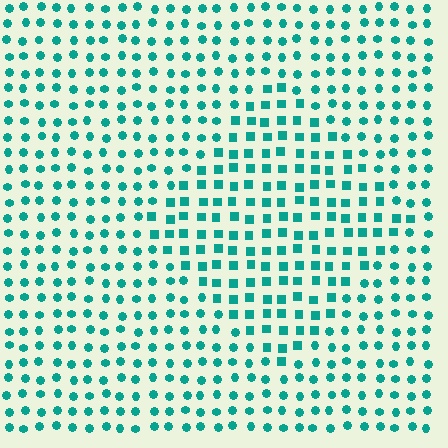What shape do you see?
I see a diamond.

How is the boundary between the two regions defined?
The boundary is defined by a change in element shape: squares inside vs. circles outside. All elements share the same color and spacing.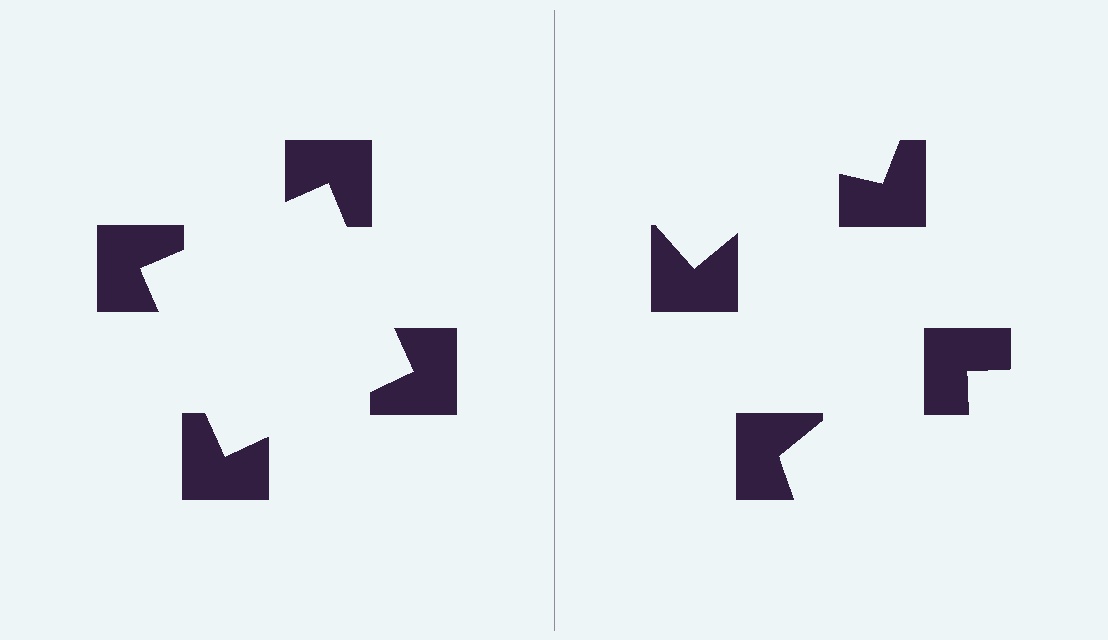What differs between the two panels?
The notched squares are positioned identically on both sides; only the wedge orientations differ. On the left they align to a square; on the right they are misaligned.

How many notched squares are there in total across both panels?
8 — 4 on each side.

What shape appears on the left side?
An illusory square.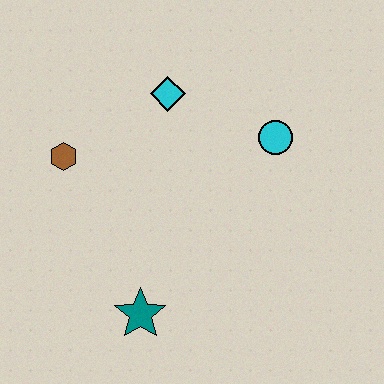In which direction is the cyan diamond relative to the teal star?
The cyan diamond is above the teal star.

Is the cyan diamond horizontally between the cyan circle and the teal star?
Yes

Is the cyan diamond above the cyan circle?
Yes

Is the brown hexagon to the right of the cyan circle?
No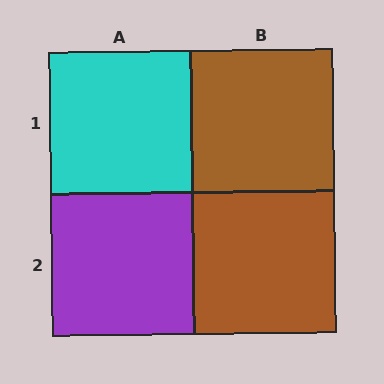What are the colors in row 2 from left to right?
Purple, brown.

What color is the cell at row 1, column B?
Brown.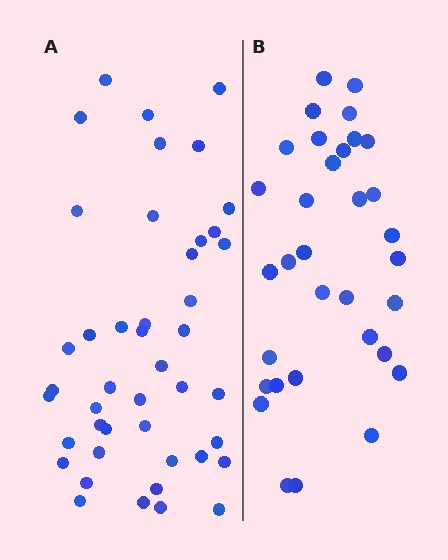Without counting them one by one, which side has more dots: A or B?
Region A (the left region) has more dots.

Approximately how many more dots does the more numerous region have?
Region A has roughly 12 or so more dots than region B.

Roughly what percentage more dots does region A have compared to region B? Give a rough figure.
About 35% more.